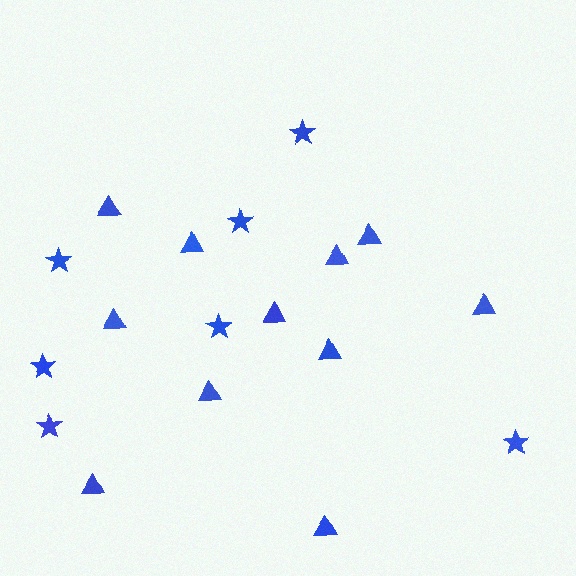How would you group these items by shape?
There are 2 groups: one group of triangles (11) and one group of stars (7).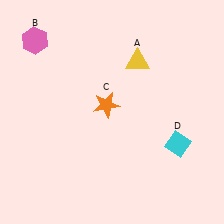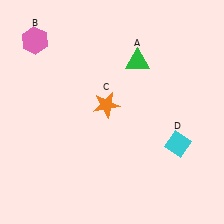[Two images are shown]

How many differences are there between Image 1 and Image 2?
There is 1 difference between the two images.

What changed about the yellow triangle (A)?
In Image 1, A is yellow. In Image 2, it changed to green.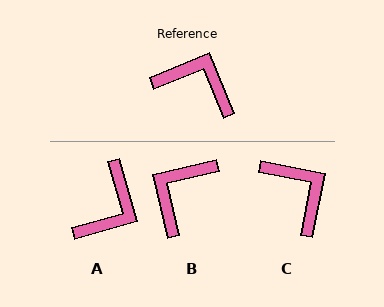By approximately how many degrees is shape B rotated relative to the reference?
Approximately 81 degrees counter-clockwise.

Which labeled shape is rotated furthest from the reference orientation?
A, about 96 degrees away.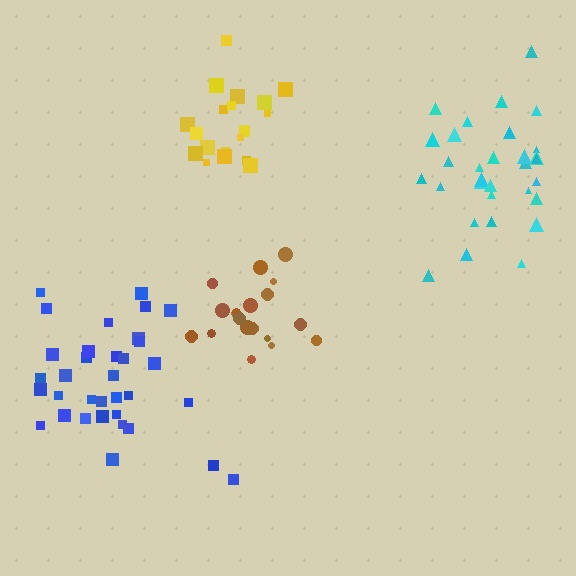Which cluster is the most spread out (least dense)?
Cyan.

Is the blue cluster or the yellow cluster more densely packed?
Yellow.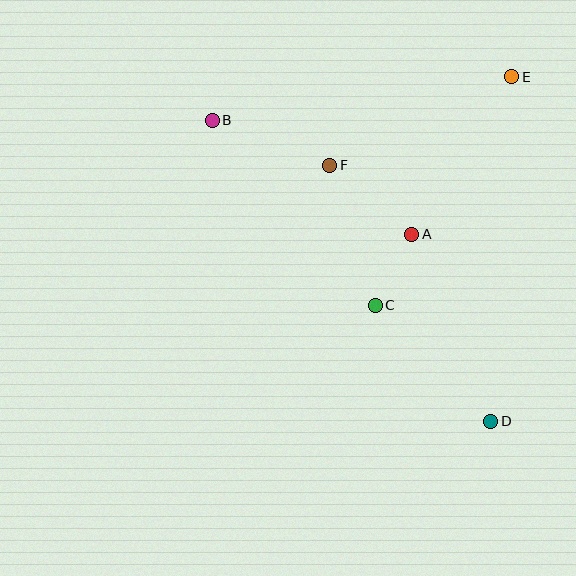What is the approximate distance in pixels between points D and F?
The distance between D and F is approximately 302 pixels.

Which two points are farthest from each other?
Points B and D are farthest from each other.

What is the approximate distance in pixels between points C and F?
The distance between C and F is approximately 147 pixels.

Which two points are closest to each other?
Points A and C are closest to each other.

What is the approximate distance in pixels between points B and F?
The distance between B and F is approximately 126 pixels.